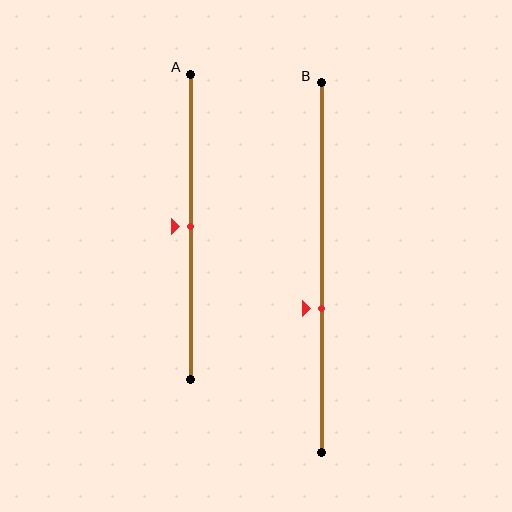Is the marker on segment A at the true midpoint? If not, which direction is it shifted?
Yes, the marker on segment A is at the true midpoint.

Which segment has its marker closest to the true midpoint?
Segment A has its marker closest to the true midpoint.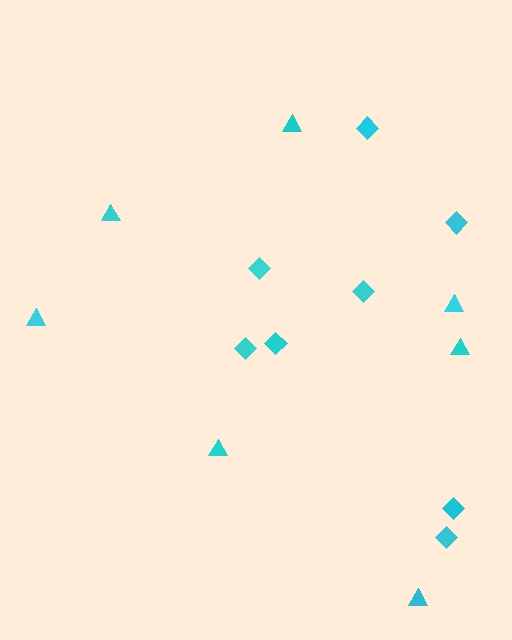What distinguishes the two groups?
There are 2 groups: one group of triangles (7) and one group of diamonds (8).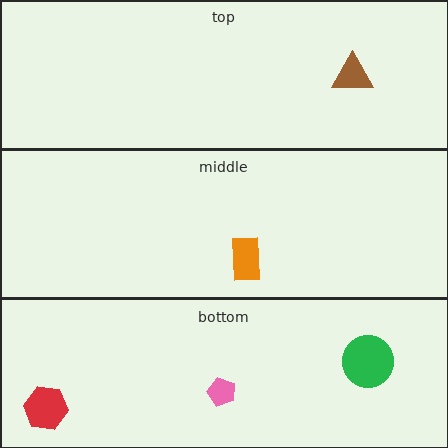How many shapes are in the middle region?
1.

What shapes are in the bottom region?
The green circle, the pink pentagon, the red hexagon.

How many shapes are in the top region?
1.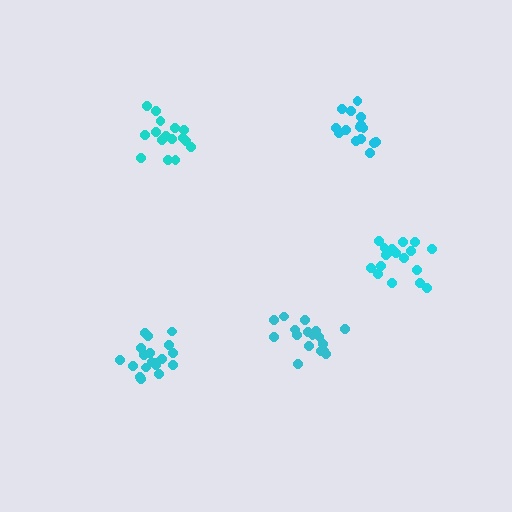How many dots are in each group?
Group 1: 17 dots, Group 2: 19 dots, Group 3: 20 dots, Group 4: 15 dots, Group 5: 16 dots (87 total).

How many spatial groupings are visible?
There are 5 spatial groupings.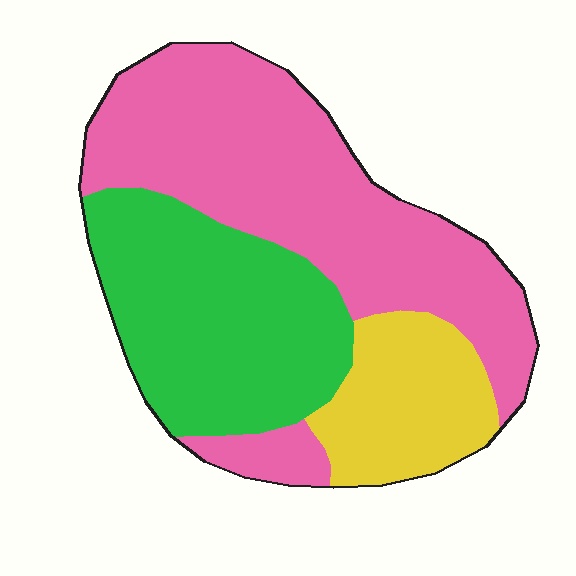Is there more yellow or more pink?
Pink.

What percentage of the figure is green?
Green covers about 35% of the figure.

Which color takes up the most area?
Pink, at roughly 50%.